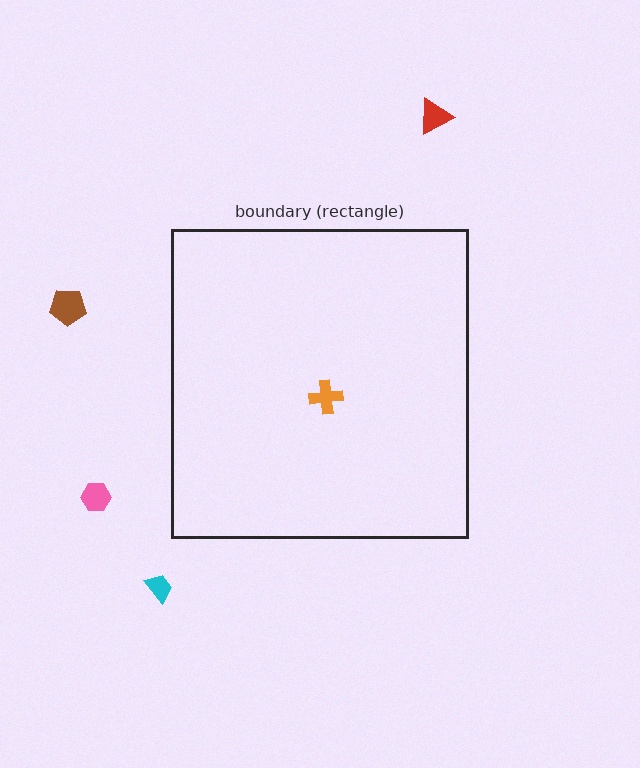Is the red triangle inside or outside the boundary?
Outside.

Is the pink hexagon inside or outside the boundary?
Outside.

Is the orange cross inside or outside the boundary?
Inside.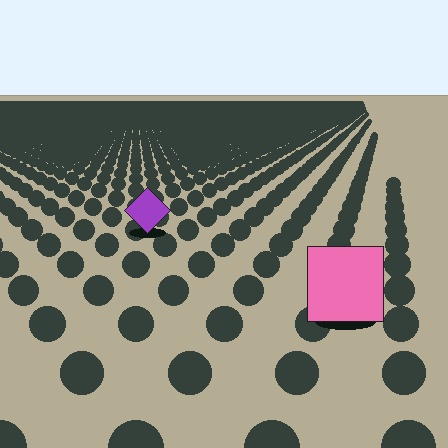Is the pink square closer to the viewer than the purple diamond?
Yes. The pink square is closer — you can tell from the texture gradient: the ground texture is coarser near it.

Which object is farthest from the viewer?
The purple diamond is farthest from the viewer. It appears smaller and the ground texture around it is denser.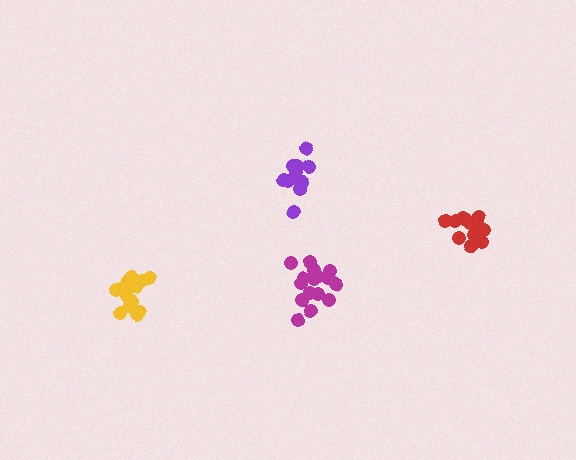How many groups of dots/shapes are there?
There are 4 groups.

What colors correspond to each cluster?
The clusters are colored: purple, yellow, red, magenta.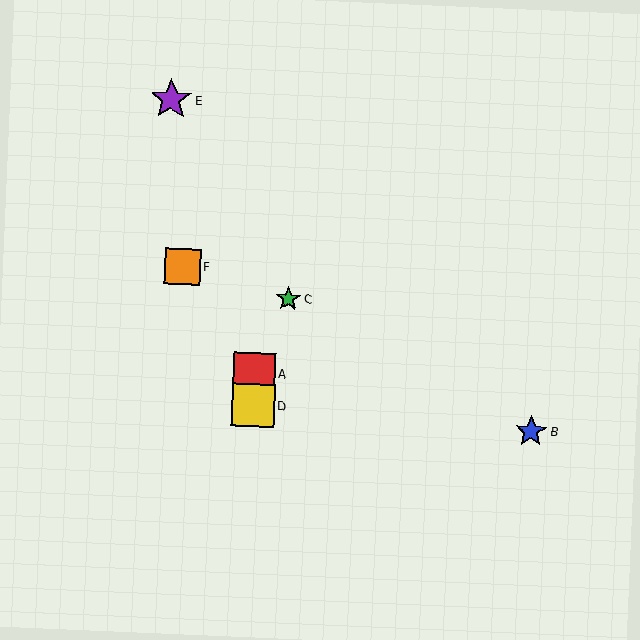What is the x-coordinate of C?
Object C is at x≈288.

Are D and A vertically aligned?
Yes, both are at x≈253.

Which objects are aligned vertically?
Objects A, D are aligned vertically.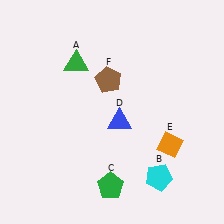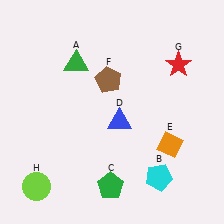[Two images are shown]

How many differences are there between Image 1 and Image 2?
There are 2 differences between the two images.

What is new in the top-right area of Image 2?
A red star (G) was added in the top-right area of Image 2.